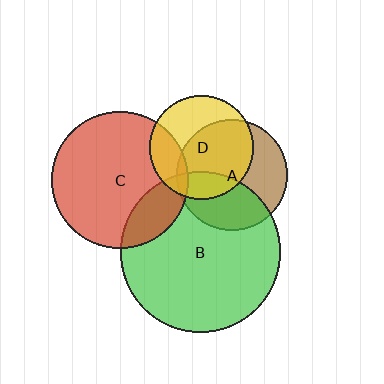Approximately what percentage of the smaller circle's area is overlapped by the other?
Approximately 15%.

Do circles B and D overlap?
Yes.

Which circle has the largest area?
Circle B (green).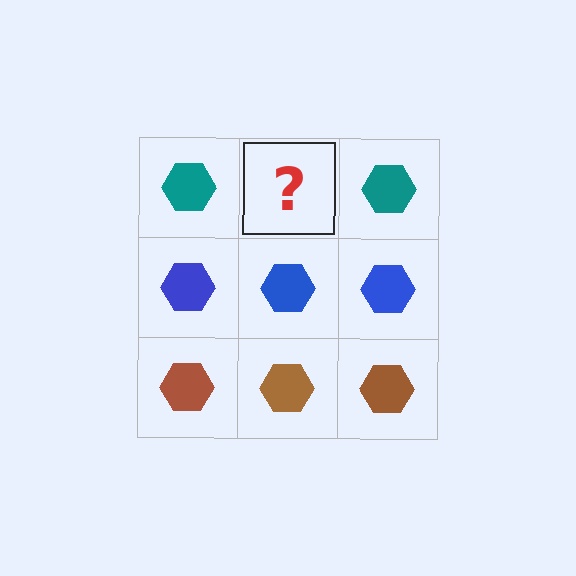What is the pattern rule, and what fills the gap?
The rule is that each row has a consistent color. The gap should be filled with a teal hexagon.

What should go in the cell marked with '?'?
The missing cell should contain a teal hexagon.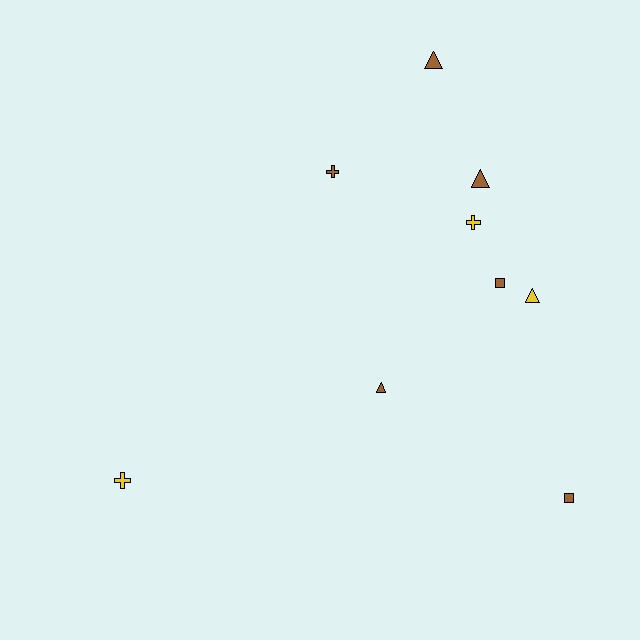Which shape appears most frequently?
Triangle, with 4 objects.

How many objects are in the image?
There are 9 objects.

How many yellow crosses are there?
There are 2 yellow crosses.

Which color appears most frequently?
Brown, with 6 objects.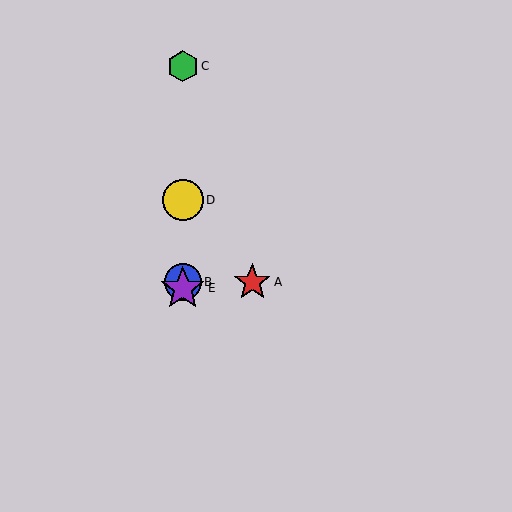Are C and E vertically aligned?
Yes, both are at x≈183.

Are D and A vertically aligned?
No, D is at x≈183 and A is at x≈252.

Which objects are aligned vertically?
Objects B, C, D, E are aligned vertically.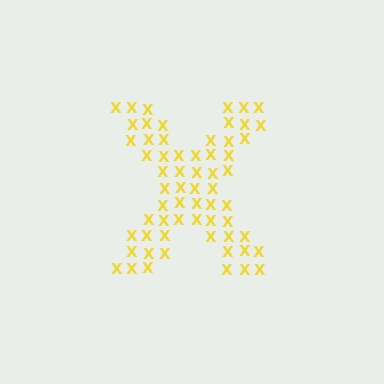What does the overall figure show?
The overall figure shows the letter X.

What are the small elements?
The small elements are letter X's.